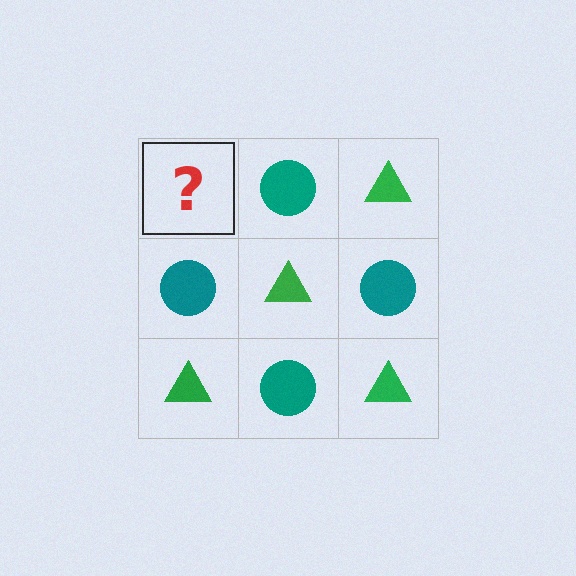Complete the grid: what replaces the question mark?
The question mark should be replaced with a green triangle.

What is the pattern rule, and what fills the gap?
The rule is that it alternates green triangle and teal circle in a checkerboard pattern. The gap should be filled with a green triangle.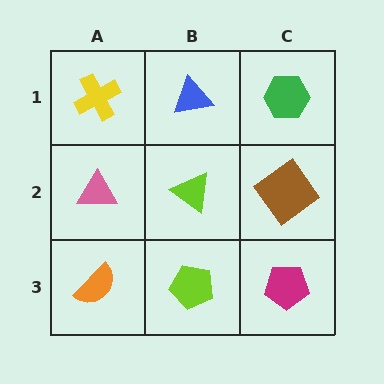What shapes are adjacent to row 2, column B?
A blue triangle (row 1, column B), a lime pentagon (row 3, column B), a pink triangle (row 2, column A), a brown diamond (row 2, column C).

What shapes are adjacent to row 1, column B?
A lime triangle (row 2, column B), a yellow cross (row 1, column A), a green hexagon (row 1, column C).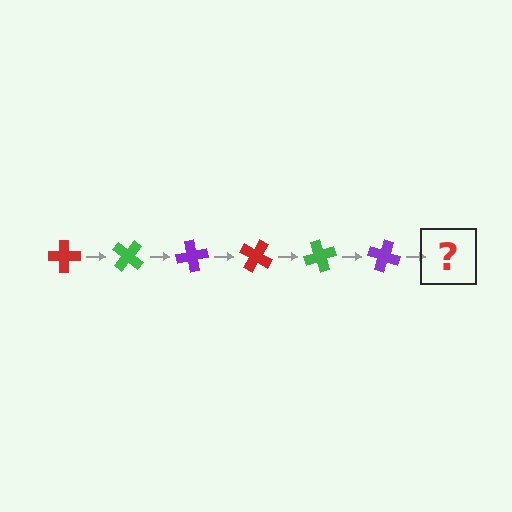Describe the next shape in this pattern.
It should be a red cross, rotated 240 degrees from the start.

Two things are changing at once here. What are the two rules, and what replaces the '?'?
The two rules are that it rotates 40 degrees each step and the color cycles through red, green, and purple. The '?' should be a red cross, rotated 240 degrees from the start.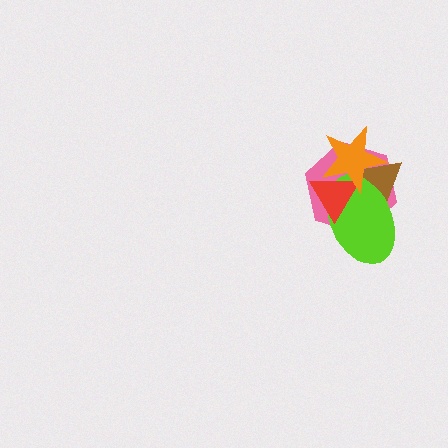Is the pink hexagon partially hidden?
Yes, it is partially covered by another shape.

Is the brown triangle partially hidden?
Yes, it is partially covered by another shape.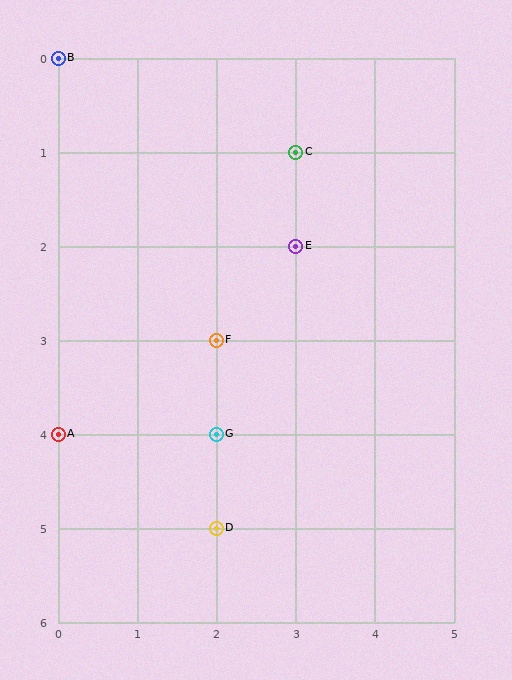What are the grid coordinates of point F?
Point F is at grid coordinates (2, 3).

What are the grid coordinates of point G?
Point G is at grid coordinates (2, 4).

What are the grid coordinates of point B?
Point B is at grid coordinates (0, 0).